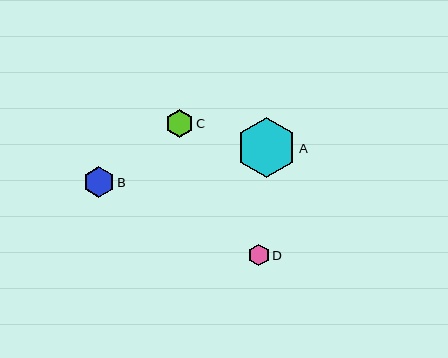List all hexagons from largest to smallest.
From largest to smallest: A, B, C, D.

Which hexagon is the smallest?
Hexagon D is the smallest with a size of approximately 22 pixels.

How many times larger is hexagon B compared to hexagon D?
Hexagon B is approximately 1.4 times the size of hexagon D.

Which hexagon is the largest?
Hexagon A is the largest with a size of approximately 60 pixels.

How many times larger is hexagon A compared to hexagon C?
Hexagon A is approximately 2.2 times the size of hexagon C.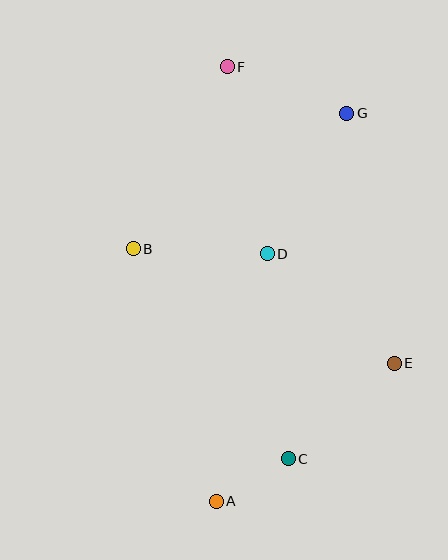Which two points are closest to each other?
Points A and C are closest to each other.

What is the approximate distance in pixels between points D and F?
The distance between D and F is approximately 191 pixels.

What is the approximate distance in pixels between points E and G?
The distance between E and G is approximately 254 pixels.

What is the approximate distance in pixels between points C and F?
The distance between C and F is approximately 397 pixels.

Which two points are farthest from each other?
Points A and F are farthest from each other.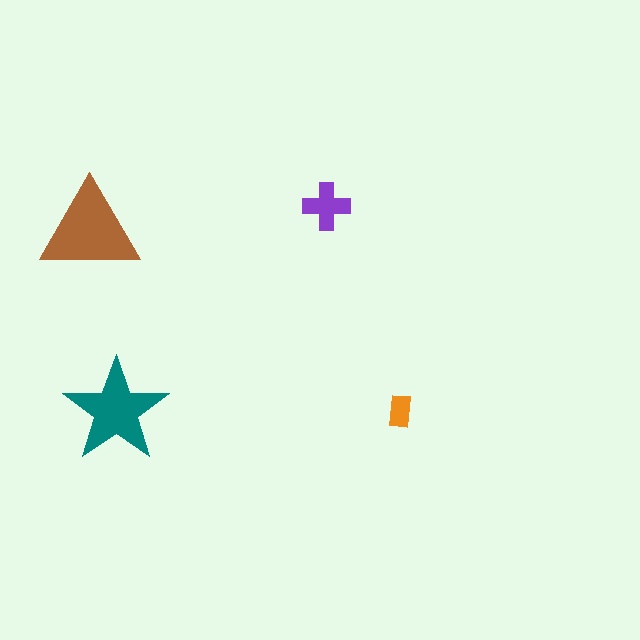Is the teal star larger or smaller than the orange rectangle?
Larger.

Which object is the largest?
The brown triangle.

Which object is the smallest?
The orange rectangle.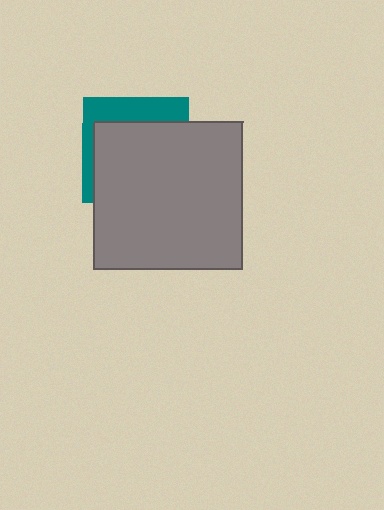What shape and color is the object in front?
The object in front is a gray square.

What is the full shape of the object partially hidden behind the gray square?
The partially hidden object is a teal square.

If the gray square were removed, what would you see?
You would see the complete teal square.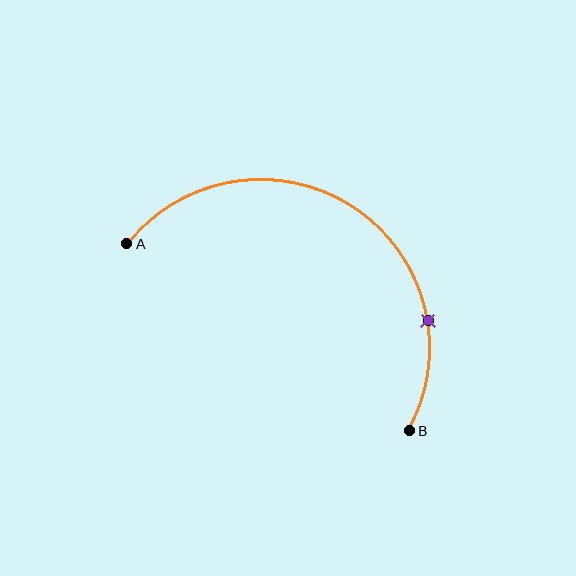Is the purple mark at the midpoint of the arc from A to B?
No. The purple mark lies on the arc but is closer to endpoint B. The arc midpoint would be at the point on the curve equidistant along the arc from both A and B.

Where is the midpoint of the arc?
The arc midpoint is the point on the curve farthest from the straight line joining A and B. It sits above that line.